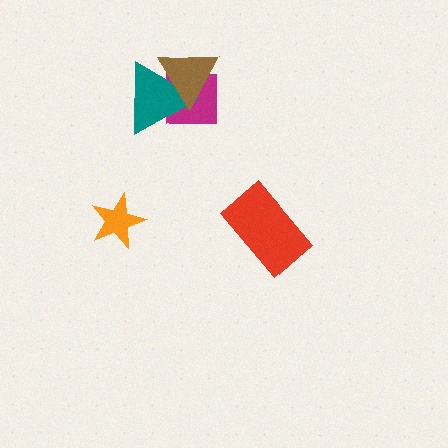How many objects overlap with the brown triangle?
2 objects overlap with the brown triangle.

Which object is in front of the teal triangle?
The brown triangle is in front of the teal triangle.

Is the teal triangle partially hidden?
Yes, it is partially covered by another shape.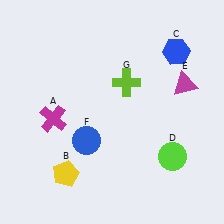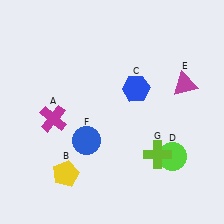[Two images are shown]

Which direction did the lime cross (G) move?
The lime cross (G) moved down.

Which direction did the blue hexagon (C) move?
The blue hexagon (C) moved left.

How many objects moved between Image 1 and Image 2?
2 objects moved between the two images.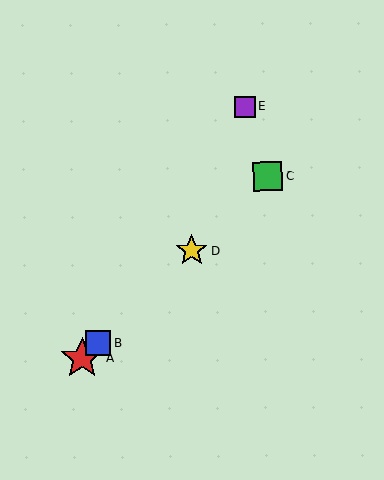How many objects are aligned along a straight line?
4 objects (A, B, C, D) are aligned along a straight line.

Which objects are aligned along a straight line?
Objects A, B, C, D are aligned along a straight line.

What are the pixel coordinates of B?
Object B is at (98, 343).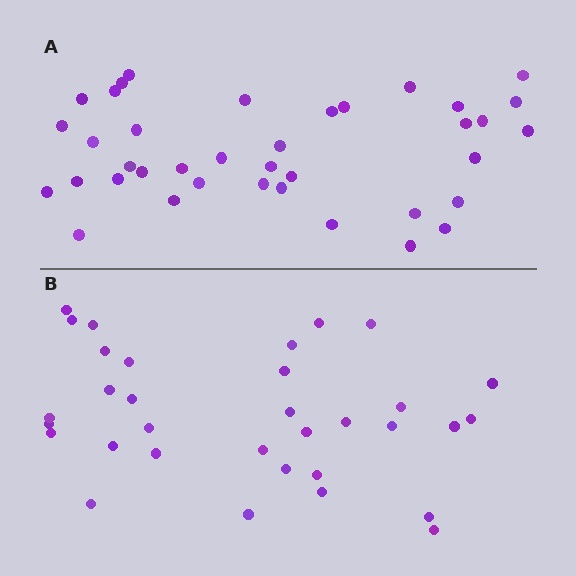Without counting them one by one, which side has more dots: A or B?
Region A (the top region) has more dots.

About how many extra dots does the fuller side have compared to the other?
Region A has about 5 more dots than region B.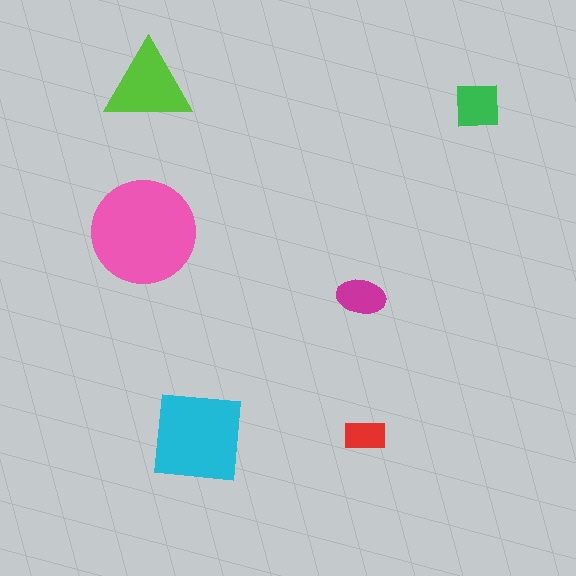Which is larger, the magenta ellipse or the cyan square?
The cyan square.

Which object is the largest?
The pink circle.